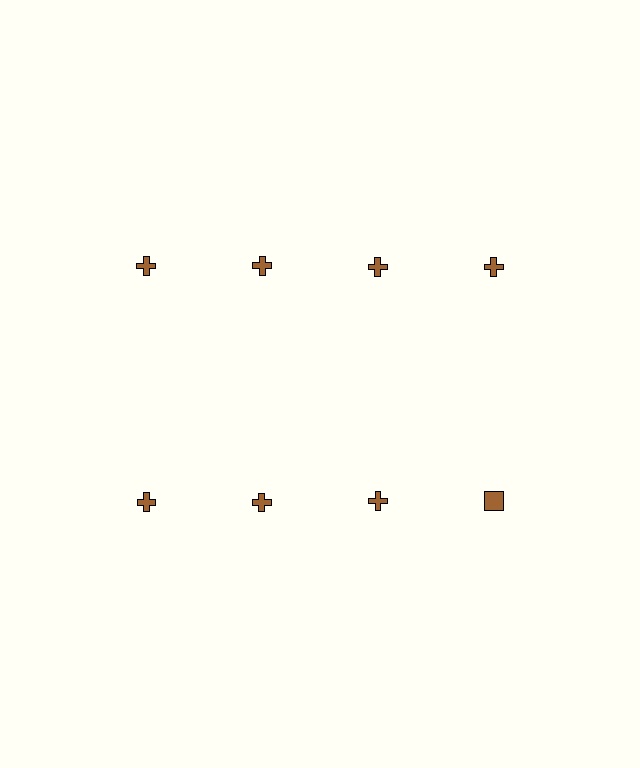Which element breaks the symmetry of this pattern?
The brown square in the second row, second from right column breaks the symmetry. All other shapes are brown crosses.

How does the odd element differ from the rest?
It has a different shape: square instead of cross.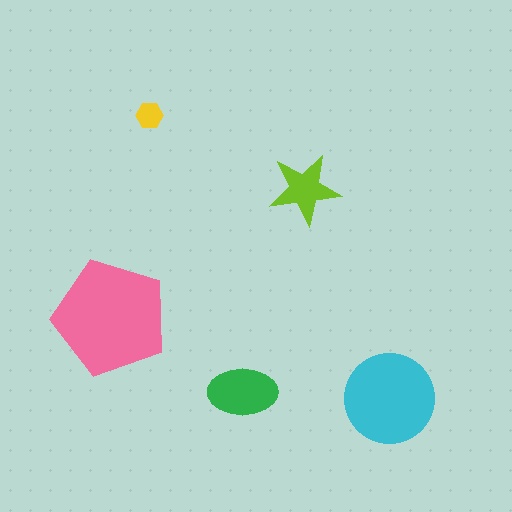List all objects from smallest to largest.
The yellow hexagon, the lime star, the green ellipse, the cyan circle, the pink pentagon.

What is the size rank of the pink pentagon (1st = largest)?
1st.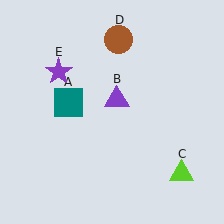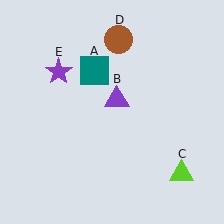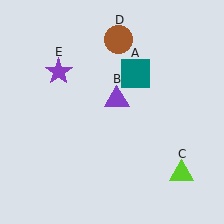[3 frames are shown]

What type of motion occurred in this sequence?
The teal square (object A) rotated clockwise around the center of the scene.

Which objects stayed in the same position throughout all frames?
Purple triangle (object B) and lime triangle (object C) and brown circle (object D) and purple star (object E) remained stationary.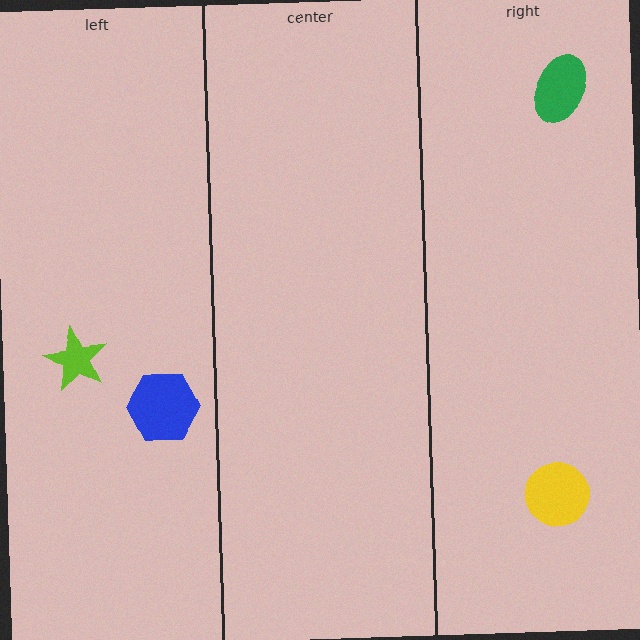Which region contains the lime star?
The left region.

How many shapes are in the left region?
2.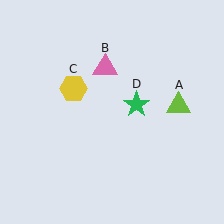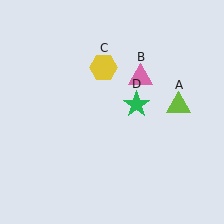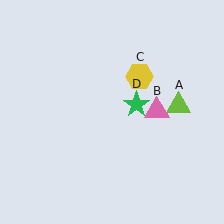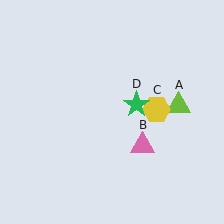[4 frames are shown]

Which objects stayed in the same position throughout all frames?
Lime triangle (object A) and green star (object D) remained stationary.